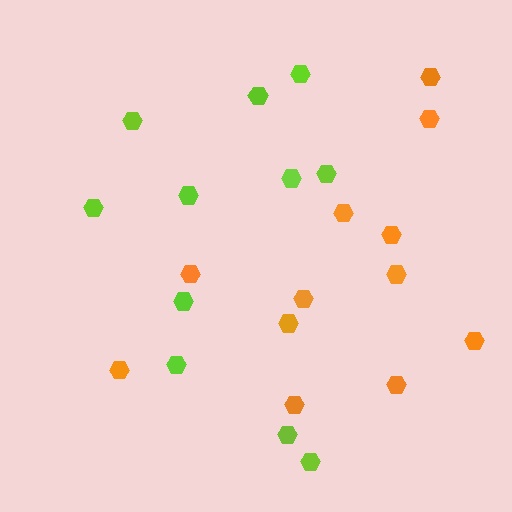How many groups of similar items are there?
There are 2 groups: one group of lime hexagons (11) and one group of orange hexagons (12).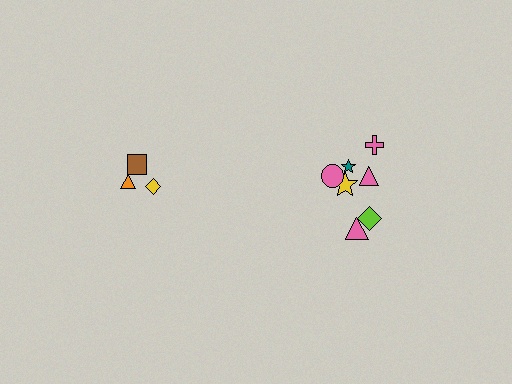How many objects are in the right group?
There are 7 objects.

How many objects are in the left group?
There are 3 objects.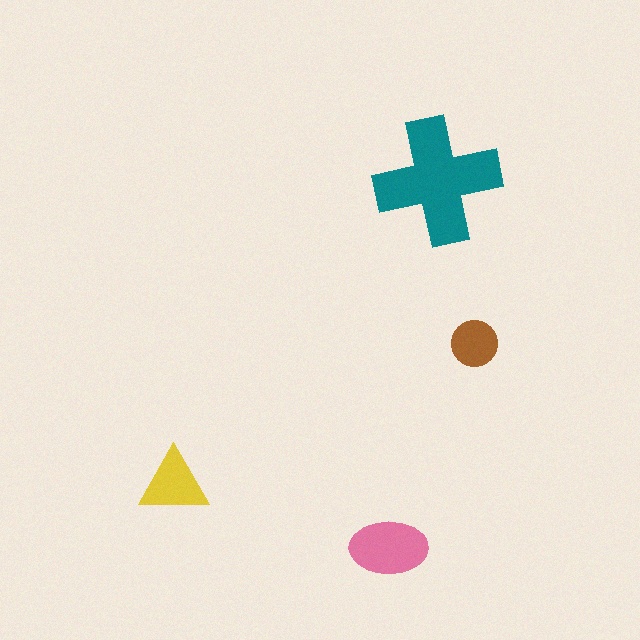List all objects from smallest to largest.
The brown circle, the yellow triangle, the pink ellipse, the teal cross.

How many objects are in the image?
There are 4 objects in the image.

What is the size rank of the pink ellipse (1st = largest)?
2nd.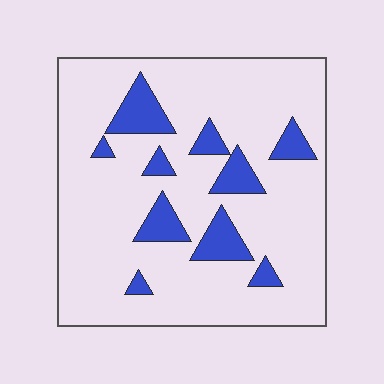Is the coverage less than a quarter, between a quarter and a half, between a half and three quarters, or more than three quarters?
Less than a quarter.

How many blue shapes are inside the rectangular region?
10.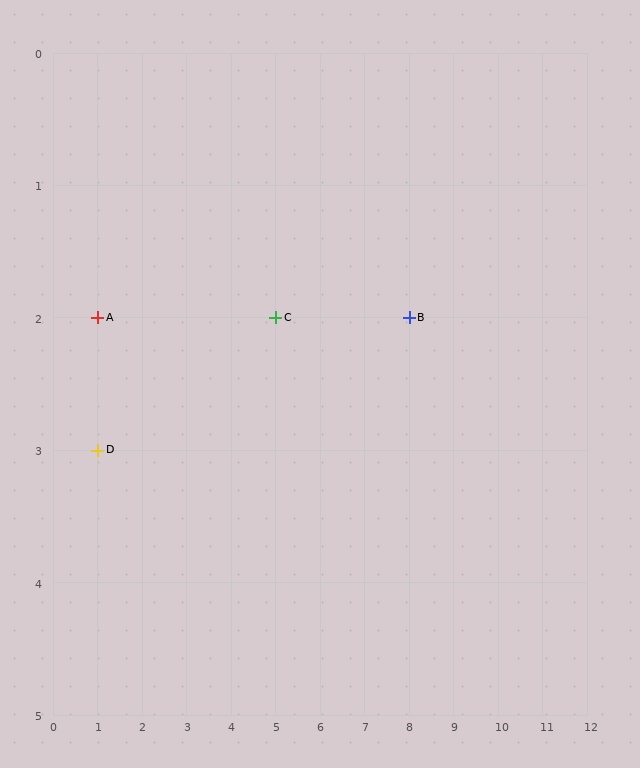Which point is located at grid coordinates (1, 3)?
Point D is at (1, 3).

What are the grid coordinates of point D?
Point D is at grid coordinates (1, 3).